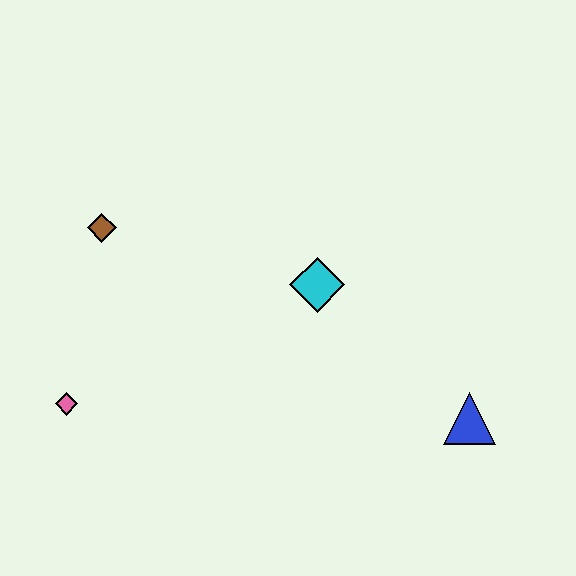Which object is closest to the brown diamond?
The pink diamond is closest to the brown diamond.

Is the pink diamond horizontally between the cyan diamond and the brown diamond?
No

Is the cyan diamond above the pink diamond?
Yes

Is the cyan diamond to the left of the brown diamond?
No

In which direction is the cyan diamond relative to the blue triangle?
The cyan diamond is to the left of the blue triangle.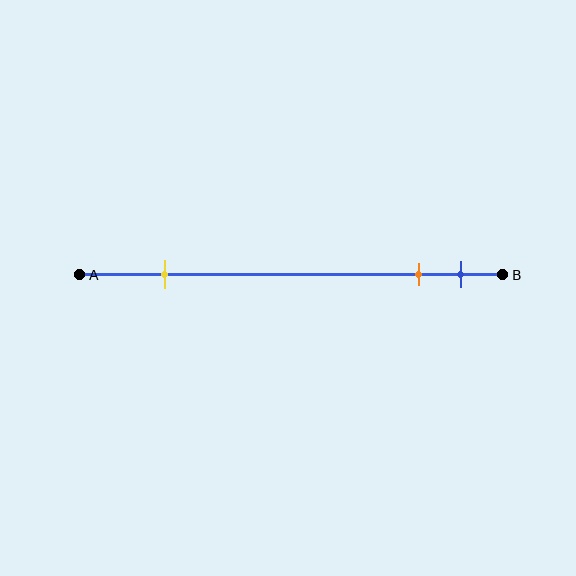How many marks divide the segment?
There are 3 marks dividing the segment.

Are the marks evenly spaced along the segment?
No, the marks are not evenly spaced.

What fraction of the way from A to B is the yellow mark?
The yellow mark is approximately 20% (0.2) of the way from A to B.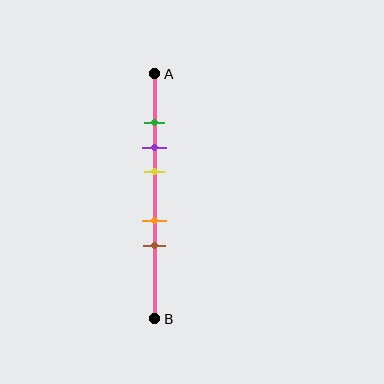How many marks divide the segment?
There are 5 marks dividing the segment.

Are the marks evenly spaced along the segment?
No, the marks are not evenly spaced.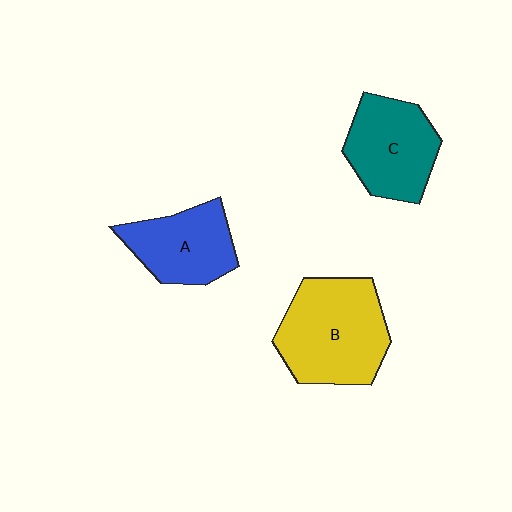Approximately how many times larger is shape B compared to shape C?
Approximately 1.3 times.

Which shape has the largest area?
Shape B (yellow).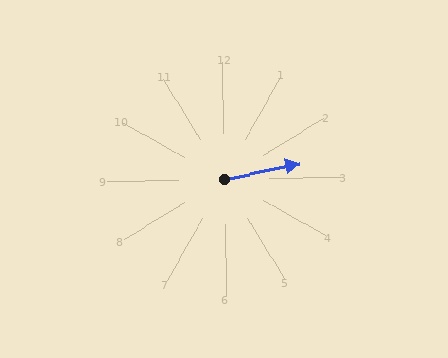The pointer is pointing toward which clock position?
Roughly 3 o'clock.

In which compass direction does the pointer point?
East.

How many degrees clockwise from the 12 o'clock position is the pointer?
Approximately 79 degrees.